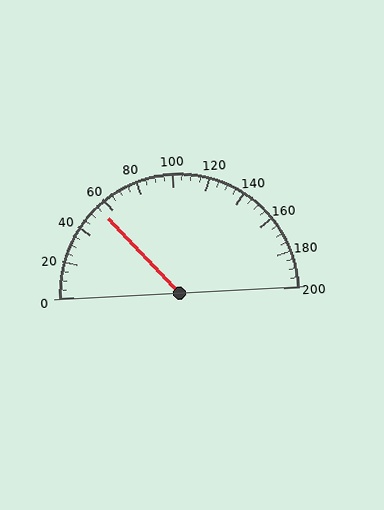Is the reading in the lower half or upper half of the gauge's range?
The reading is in the lower half of the range (0 to 200).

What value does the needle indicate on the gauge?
The needle indicates approximately 55.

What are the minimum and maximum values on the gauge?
The gauge ranges from 0 to 200.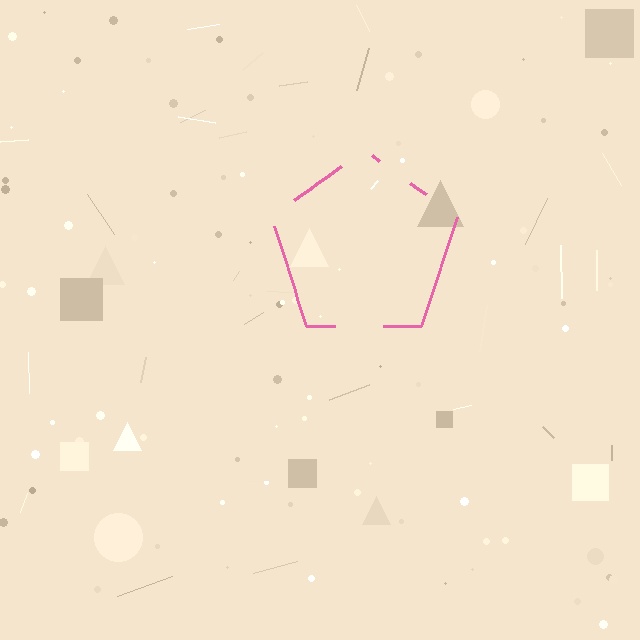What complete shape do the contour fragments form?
The contour fragments form a pentagon.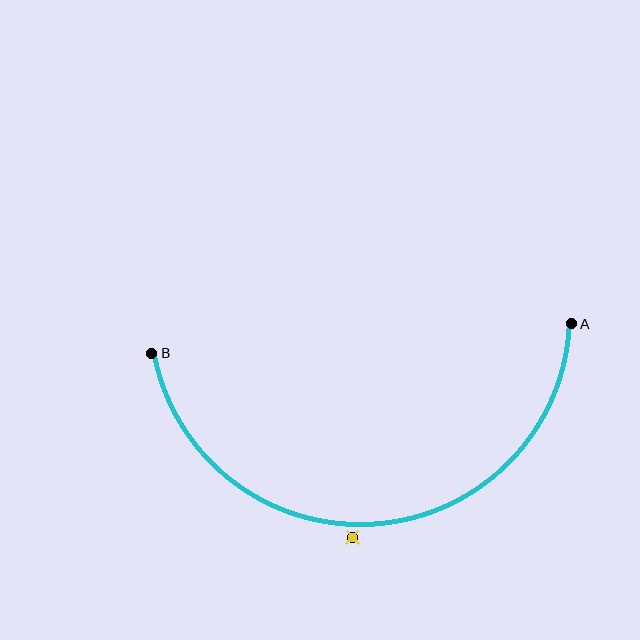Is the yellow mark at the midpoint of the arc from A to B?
No — the yellow mark does not lie on the arc at all. It sits slightly outside the curve.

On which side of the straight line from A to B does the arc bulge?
The arc bulges below the straight line connecting A and B.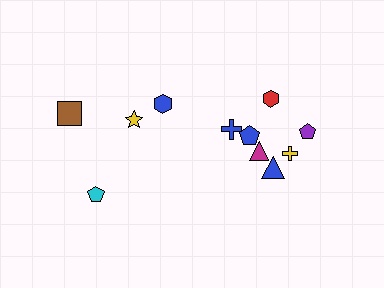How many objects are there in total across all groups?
There are 11 objects.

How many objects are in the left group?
There are 4 objects.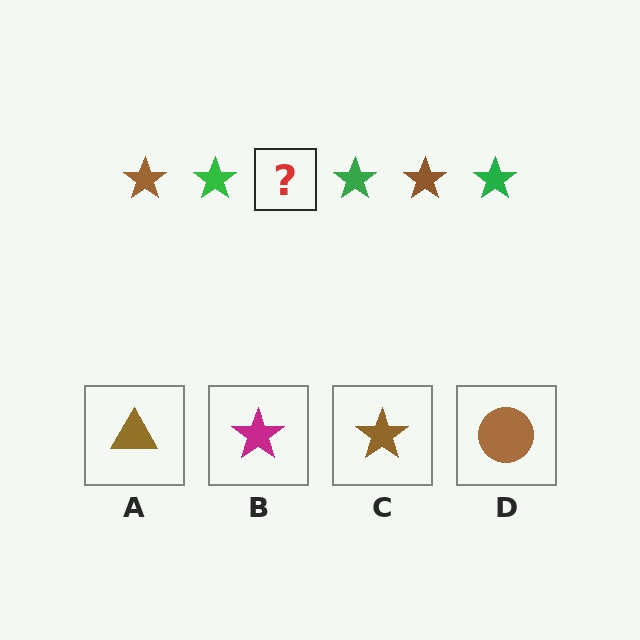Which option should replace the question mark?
Option C.